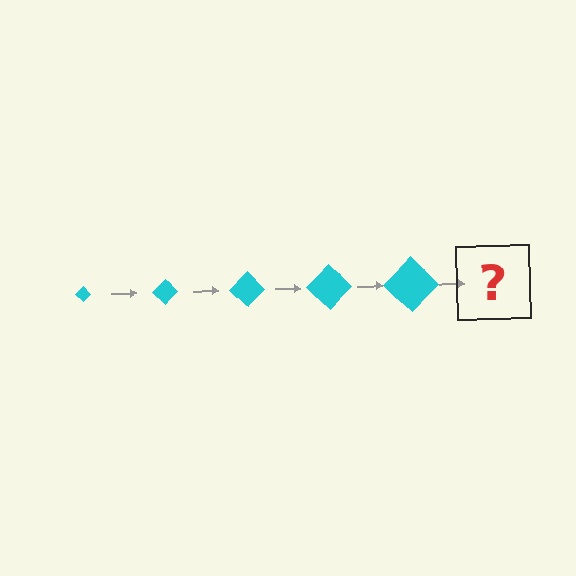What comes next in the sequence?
The next element should be a cyan diamond, larger than the previous one.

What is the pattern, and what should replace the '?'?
The pattern is that the diamond gets progressively larger each step. The '?' should be a cyan diamond, larger than the previous one.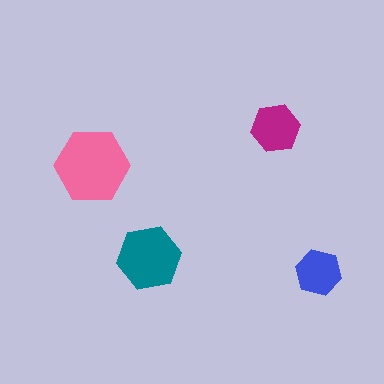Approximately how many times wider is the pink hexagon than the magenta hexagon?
About 1.5 times wider.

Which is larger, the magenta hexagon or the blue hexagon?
The magenta one.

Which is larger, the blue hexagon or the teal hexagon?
The teal one.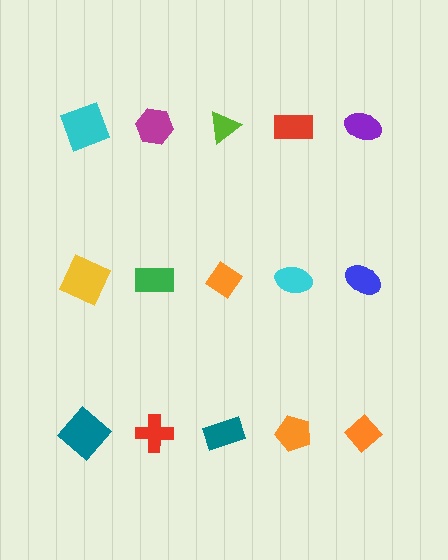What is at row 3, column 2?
A red cross.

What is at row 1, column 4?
A red rectangle.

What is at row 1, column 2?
A magenta hexagon.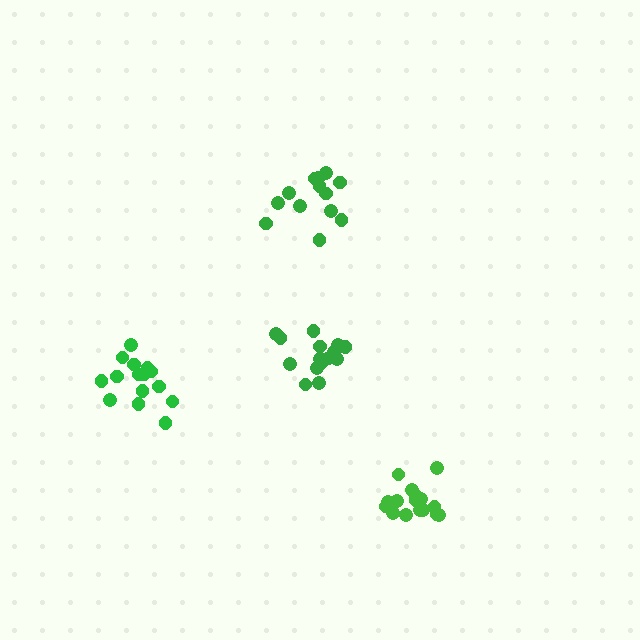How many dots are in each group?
Group 1: 17 dots, Group 2: 16 dots, Group 3: 15 dots, Group 4: 13 dots (61 total).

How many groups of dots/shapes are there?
There are 4 groups.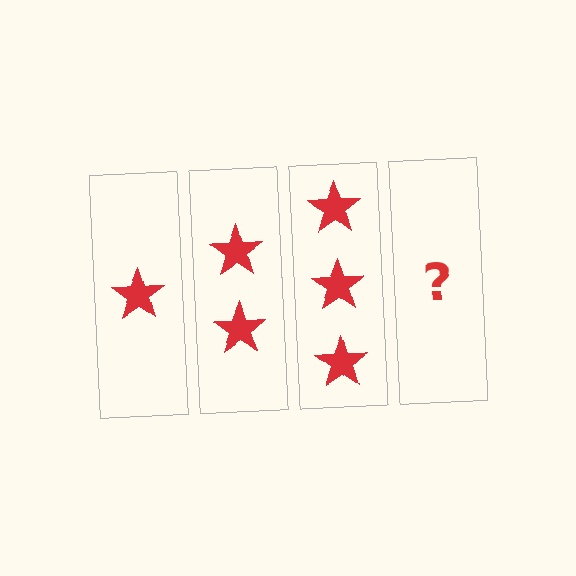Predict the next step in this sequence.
The next step is 4 stars.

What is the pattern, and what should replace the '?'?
The pattern is that each step adds one more star. The '?' should be 4 stars.